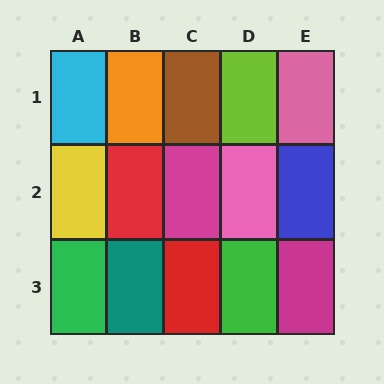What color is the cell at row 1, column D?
Lime.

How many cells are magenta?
2 cells are magenta.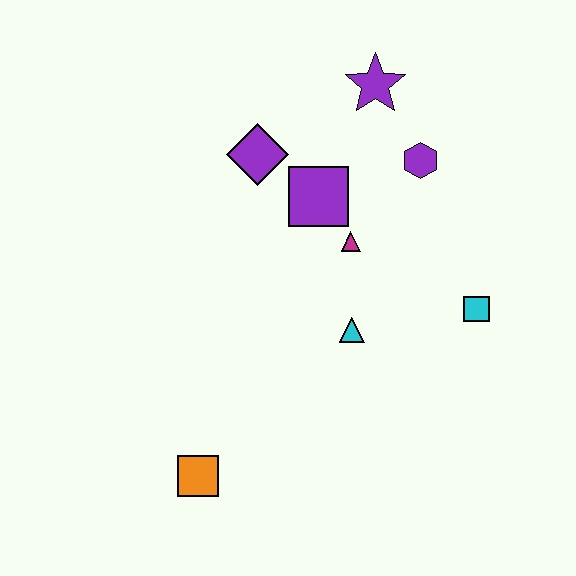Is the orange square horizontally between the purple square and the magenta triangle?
No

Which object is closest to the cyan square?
The cyan triangle is closest to the cyan square.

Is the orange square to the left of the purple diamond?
Yes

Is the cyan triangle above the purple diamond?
No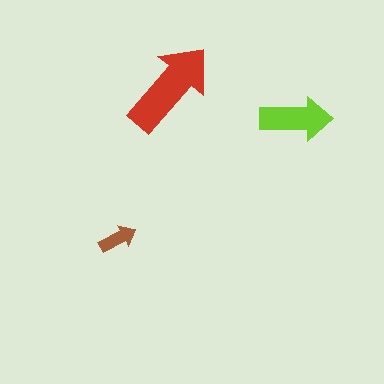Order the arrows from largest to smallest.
the red one, the lime one, the brown one.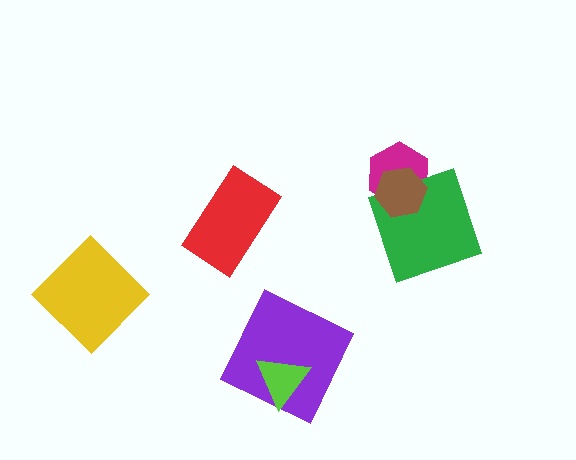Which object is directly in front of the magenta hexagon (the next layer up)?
The green square is directly in front of the magenta hexagon.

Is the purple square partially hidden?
Yes, it is partially covered by another shape.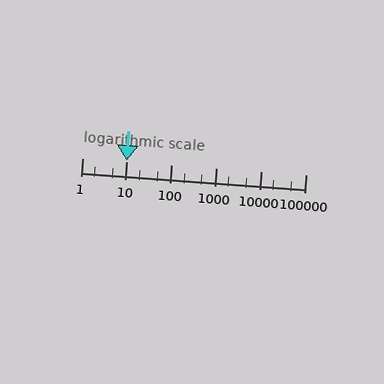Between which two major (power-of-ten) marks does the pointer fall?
The pointer is between 10 and 100.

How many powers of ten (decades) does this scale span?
The scale spans 5 decades, from 1 to 100000.